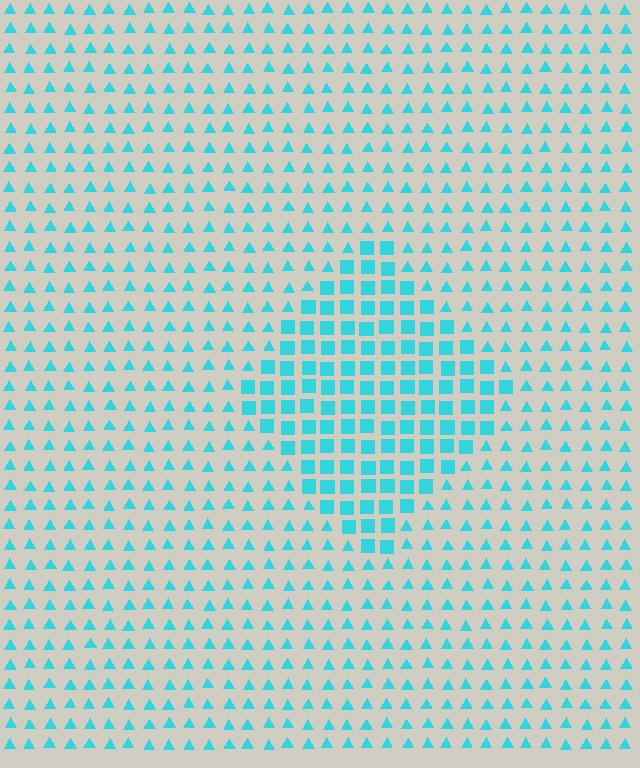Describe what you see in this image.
The image is filled with small cyan elements arranged in a uniform grid. A diamond-shaped region contains squares, while the surrounding area contains triangles. The boundary is defined purely by the change in element shape.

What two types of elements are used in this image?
The image uses squares inside the diamond region and triangles outside it.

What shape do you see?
I see a diamond.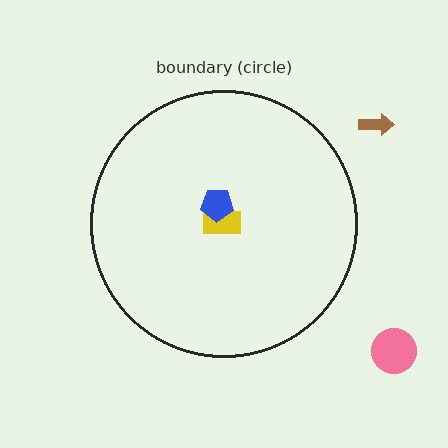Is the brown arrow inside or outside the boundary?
Outside.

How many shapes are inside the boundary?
2 inside, 2 outside.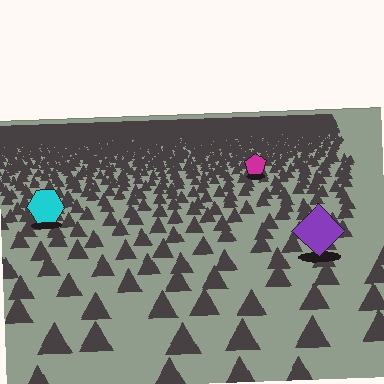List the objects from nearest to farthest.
From nearest to farthest: the purple diamond, the cyan hexagon, the magenta pentagon.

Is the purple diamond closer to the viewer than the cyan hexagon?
Yes. The purple diamond is closer — you can tell from the texture gradient: the ground texture is coarser near it.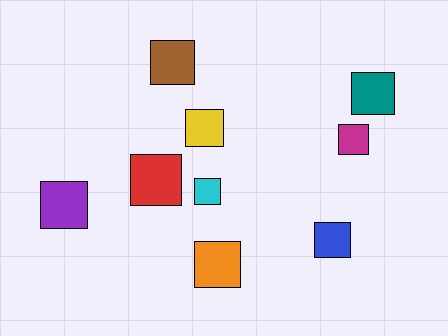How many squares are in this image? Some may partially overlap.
There are 9 squares.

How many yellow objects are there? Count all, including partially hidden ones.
There is 1 yellow object.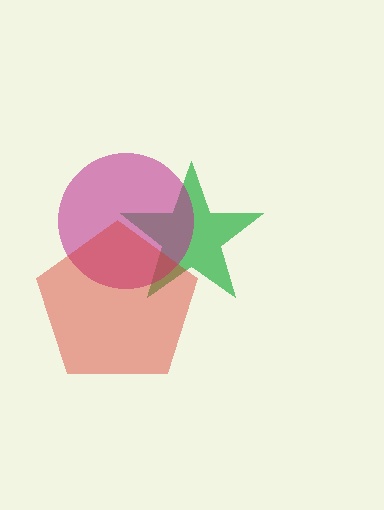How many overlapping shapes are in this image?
There are 3 overlapping shapes in the image.